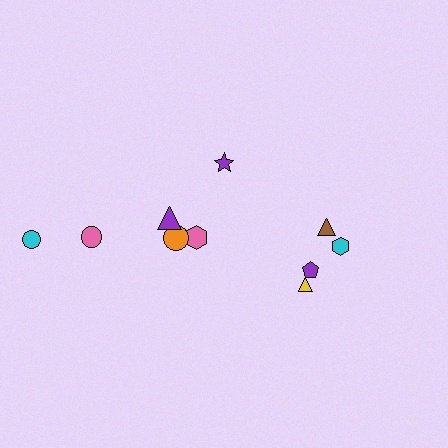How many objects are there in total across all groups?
There are 10 objects.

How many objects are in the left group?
There are 6 objects.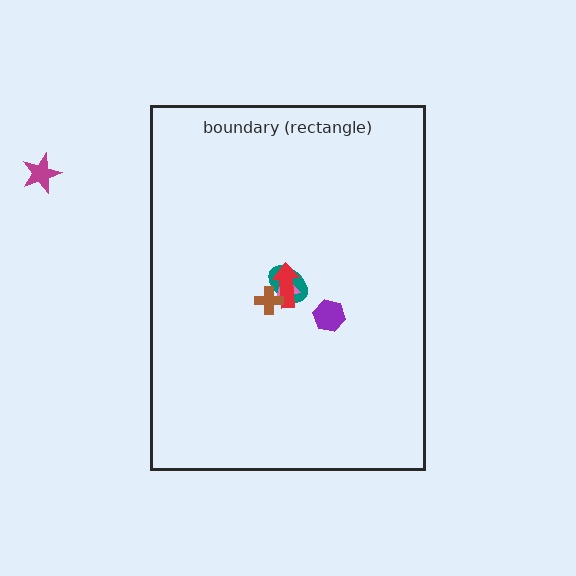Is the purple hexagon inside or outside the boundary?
Inside.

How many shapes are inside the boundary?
5 inside, 1 outside.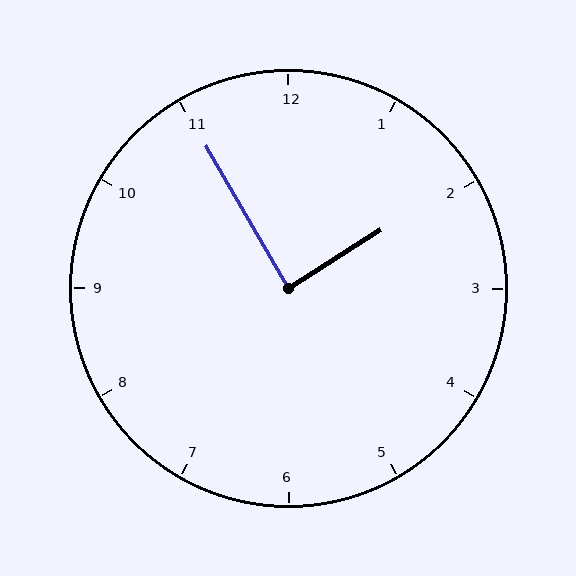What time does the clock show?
1:55.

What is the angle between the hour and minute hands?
Approximately 88 degrees.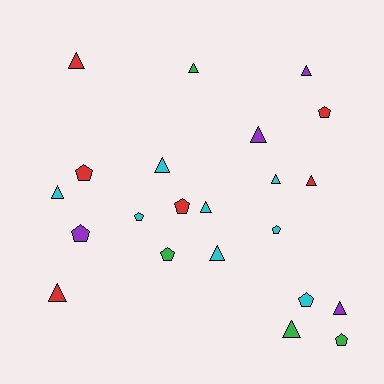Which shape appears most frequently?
Triangle, with 13 objects.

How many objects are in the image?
There are 22 objects.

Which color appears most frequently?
Cyan, with 8 objects.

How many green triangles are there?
There are 2 green triangles.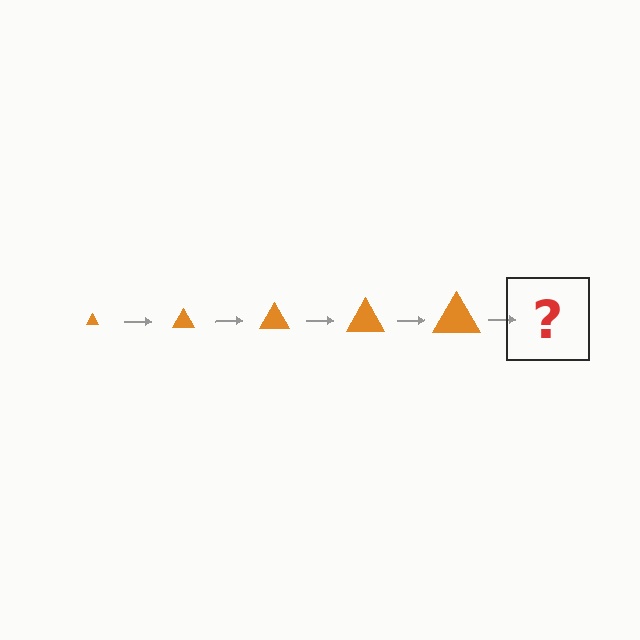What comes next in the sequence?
The next element should be an orange triangle, larger than the previous one.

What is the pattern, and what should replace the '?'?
The pattern is that the triangle gets progressively larger each step. The '?' should be an orange triangle, larger than the previous one.